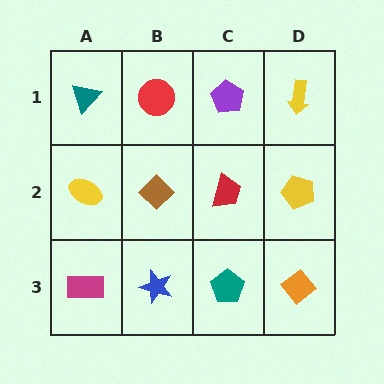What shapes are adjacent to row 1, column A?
A yellow ellipse (row 2, column A), a red circle (row 1, column B).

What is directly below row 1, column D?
A yellow pentagon.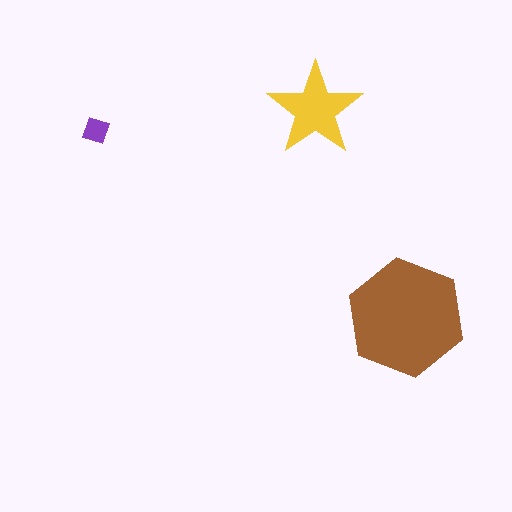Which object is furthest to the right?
The brown hexagon is rightmost.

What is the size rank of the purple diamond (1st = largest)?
3rd.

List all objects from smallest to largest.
The purple diamond, the yellow star, the brown hexagon.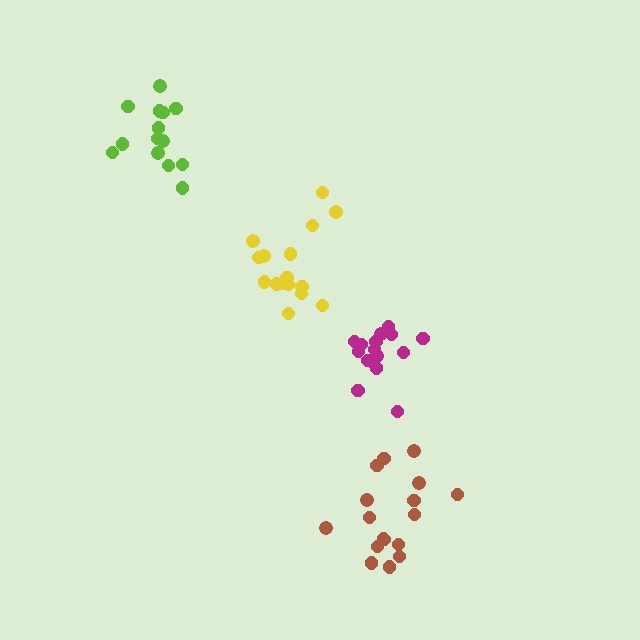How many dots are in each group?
Group 1: 16 dots, Group 2: 14 dots, Group 3: 17 dots, Group 4: 17 dots (64 total).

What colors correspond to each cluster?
The clusters are colored: yellow, lime, brown, magenta.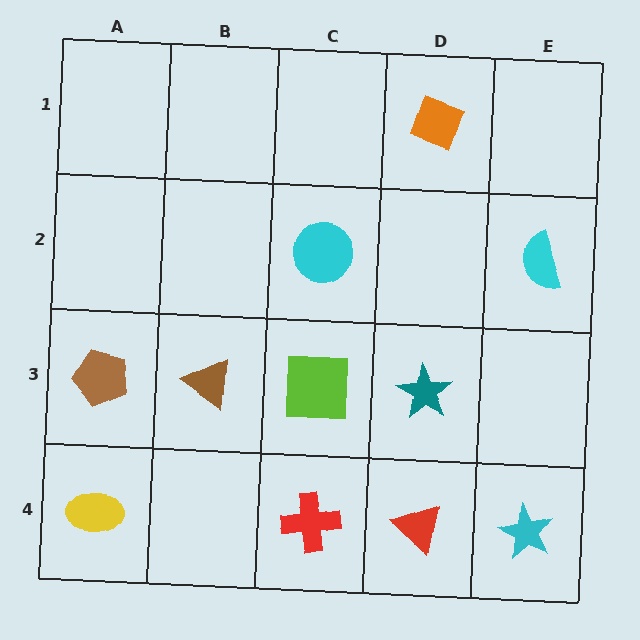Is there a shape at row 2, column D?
No, that cell is empty.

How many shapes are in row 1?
1 shape.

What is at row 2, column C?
A cyan circle.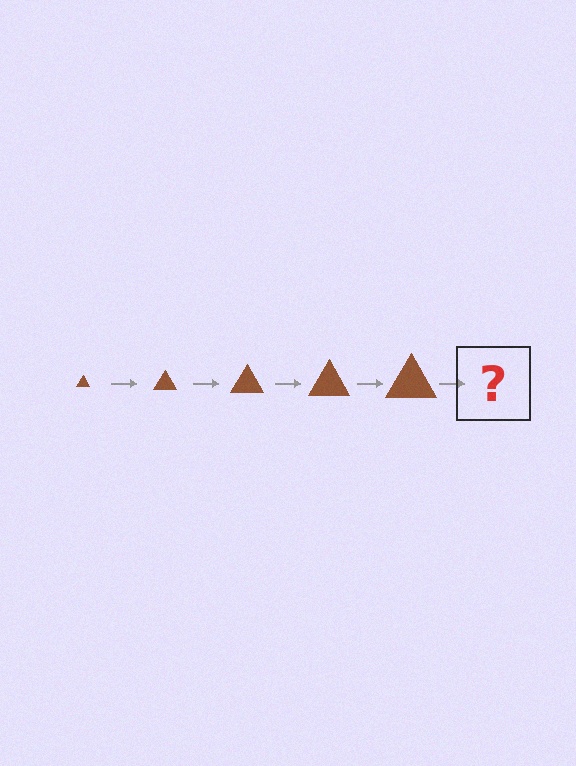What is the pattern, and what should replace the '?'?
The pattern is that the triangle gets progressively larger each step. The '?' should be a brown triangle, larger than the previous one.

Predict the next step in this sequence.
The next step is a brown triangle, larger than the previous one.